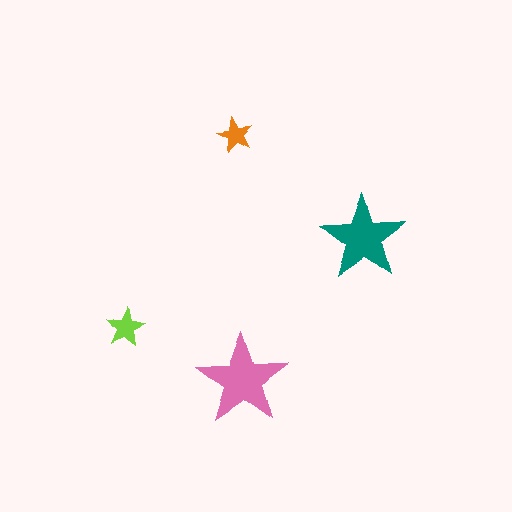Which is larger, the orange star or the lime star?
The lime one.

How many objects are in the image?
There are 4 objects in the image.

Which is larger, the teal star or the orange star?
The teal one.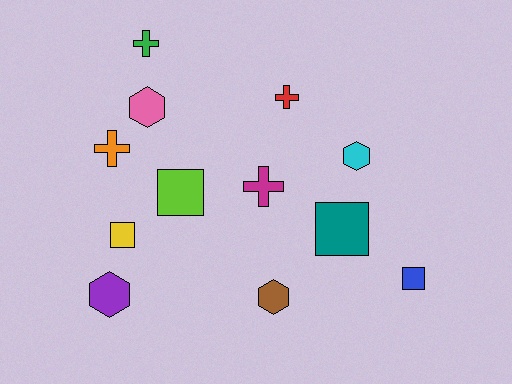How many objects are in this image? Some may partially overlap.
There are 12 objects.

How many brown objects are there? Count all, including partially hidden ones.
There is 1 brown object.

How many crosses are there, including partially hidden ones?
There are 4 crosses.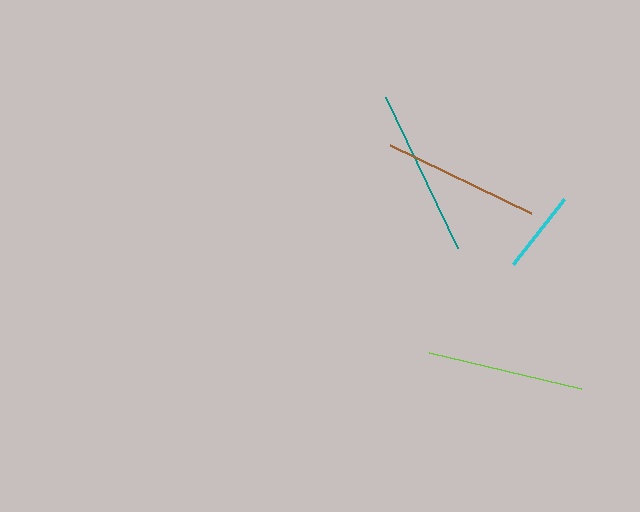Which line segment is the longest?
The teal line is the longest at approximately 167 pixels.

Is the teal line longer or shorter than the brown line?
The teal line is longer than the brown line.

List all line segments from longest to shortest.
From longest to shortest: teal, brown, lime, cyan.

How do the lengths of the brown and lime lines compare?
The brown and lime lines are approximately the same length.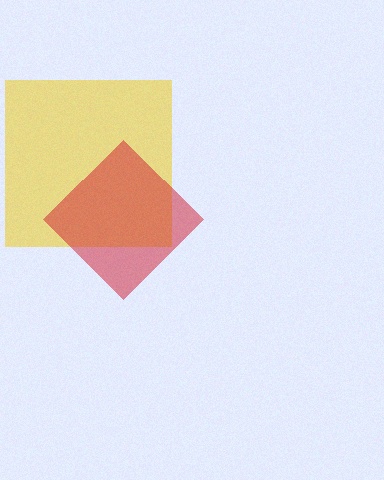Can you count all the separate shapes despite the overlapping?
Yes, there are 2 separate shapes.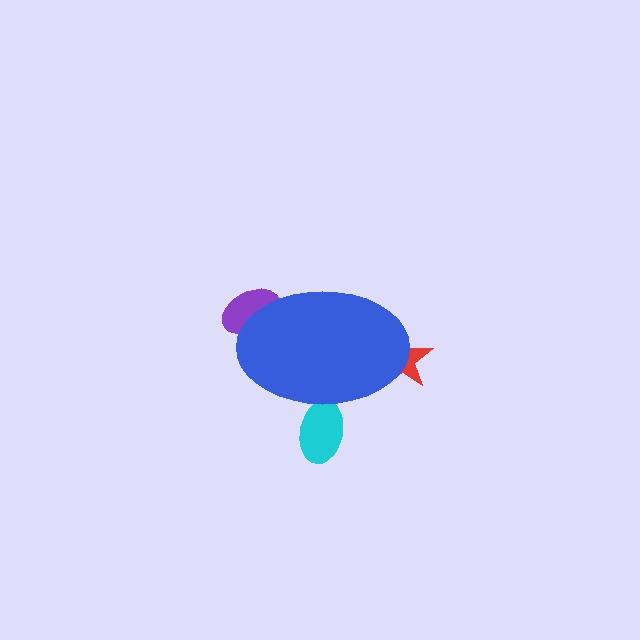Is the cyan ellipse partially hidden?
Yes, the cyan ellipse is partially hidden behind the blue ellipse.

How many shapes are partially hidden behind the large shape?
3 shapes are partially hidden.